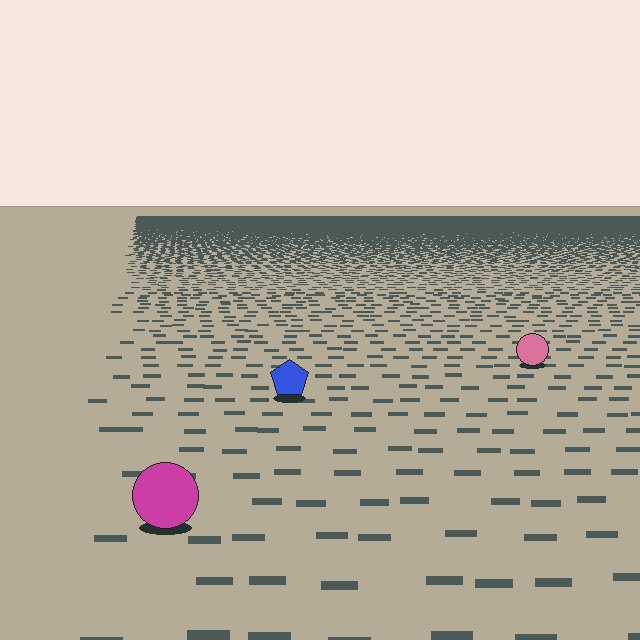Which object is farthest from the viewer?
The pink circle is farthest from the viewer. It appears smaller and the ground texture around it is denser.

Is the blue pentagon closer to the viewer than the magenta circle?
No. The magenta circle is closer — you can tell from the texture gradient: the ground texture is coarser near it.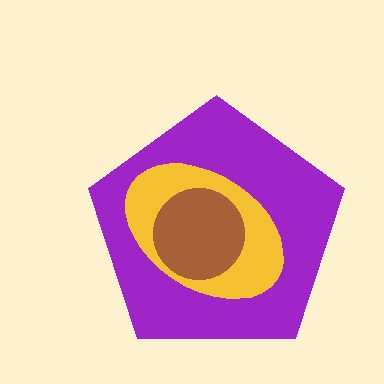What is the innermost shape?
The brown circle.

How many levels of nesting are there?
3.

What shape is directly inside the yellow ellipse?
The brown circle.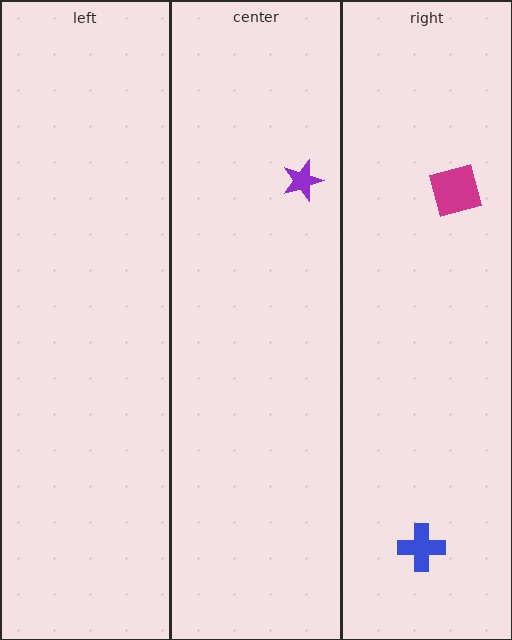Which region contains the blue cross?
The right region.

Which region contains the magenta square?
The right region.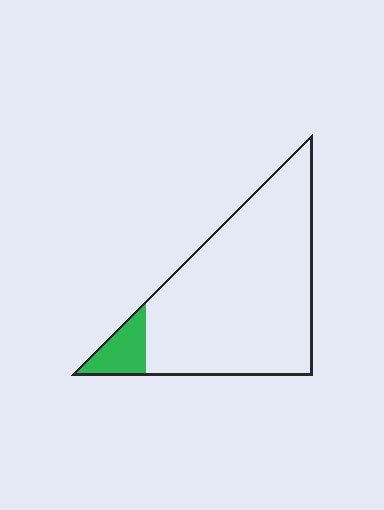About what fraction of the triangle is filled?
About one tenth (1/10).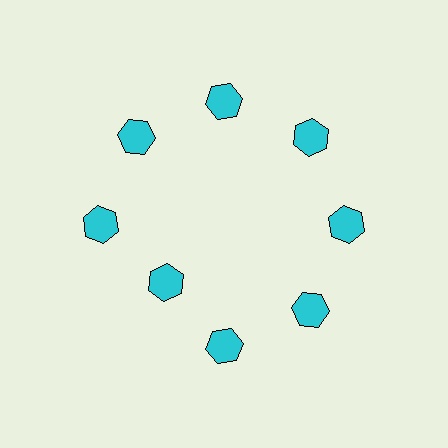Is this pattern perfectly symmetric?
No. The 8 cyan hexagons are arranged in a ring, but one element near the 8 o'clock position is pulled inward toward the center, breaking the 8-fold rotational symmetry.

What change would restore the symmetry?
The symmetry would be restored by moving it outward, back onto the ring so that all 8 hexagons sit at equal angles and equal distance from the center.